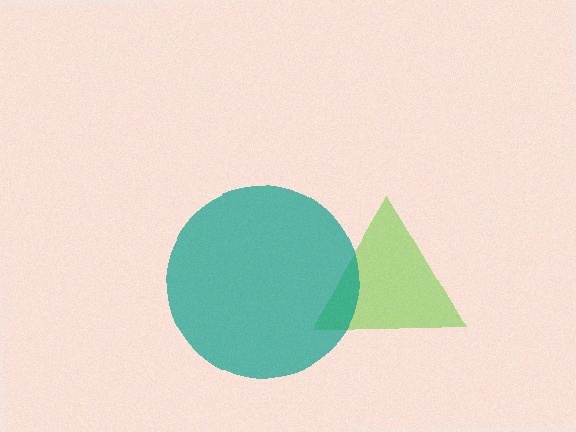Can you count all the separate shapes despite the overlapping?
Yes, there are 2 separate shapes.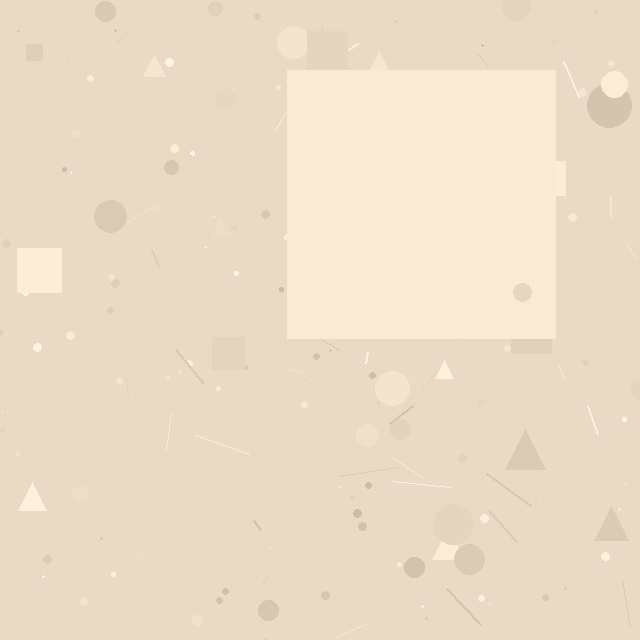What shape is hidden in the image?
A square is hidden in the image.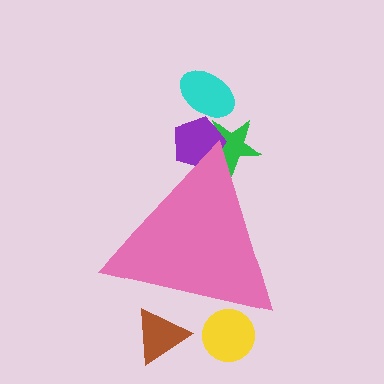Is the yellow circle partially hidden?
Yes, the yellow circle is partially hidden behind the pink triangle.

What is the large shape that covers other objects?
A pink triangle.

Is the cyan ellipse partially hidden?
No, the cyan ellipse is fully visible.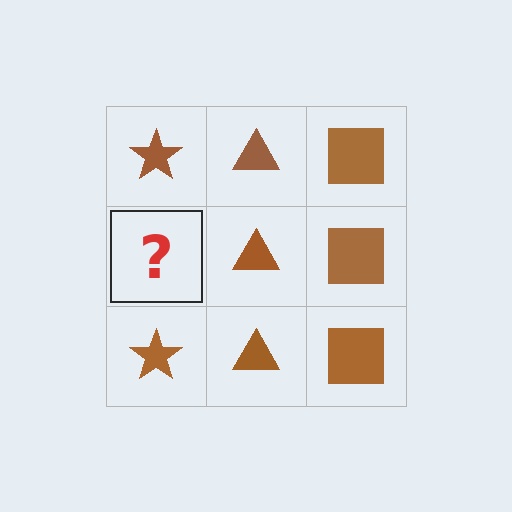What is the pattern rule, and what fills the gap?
The rule is that each column has a consistent shape. The gap should be filled with a brown star.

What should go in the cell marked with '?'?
The missing cell should contain a brown star.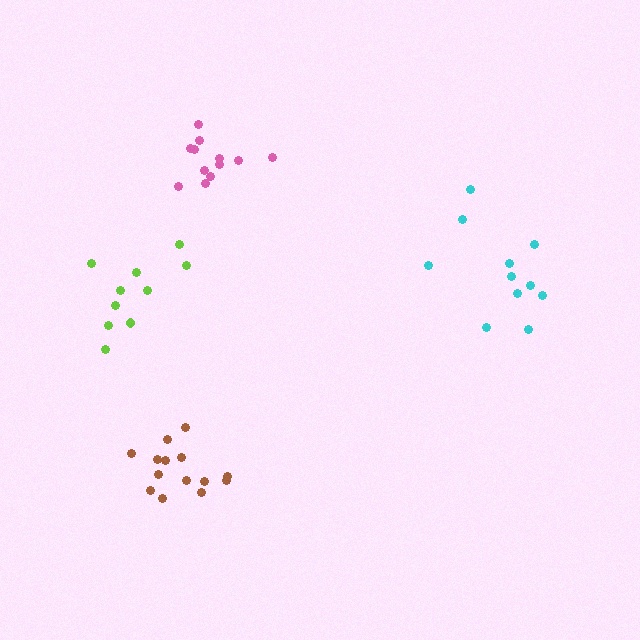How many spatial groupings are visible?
There are 4 spatial groupings.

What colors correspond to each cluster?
The clusters are colored: brown, pink, cyan, lime.